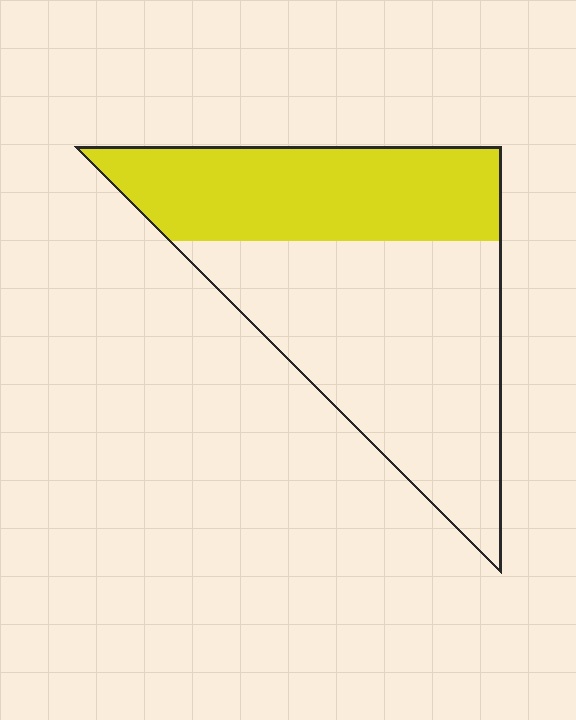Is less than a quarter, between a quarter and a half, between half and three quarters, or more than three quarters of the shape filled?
Between a quarter and a half.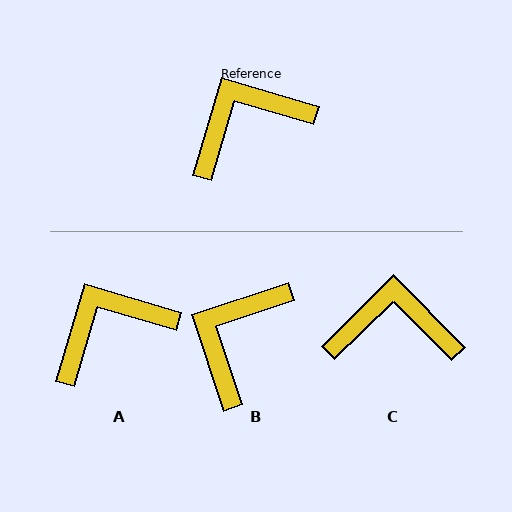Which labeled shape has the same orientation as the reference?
A.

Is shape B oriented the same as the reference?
No, it is off by about 35 degrees.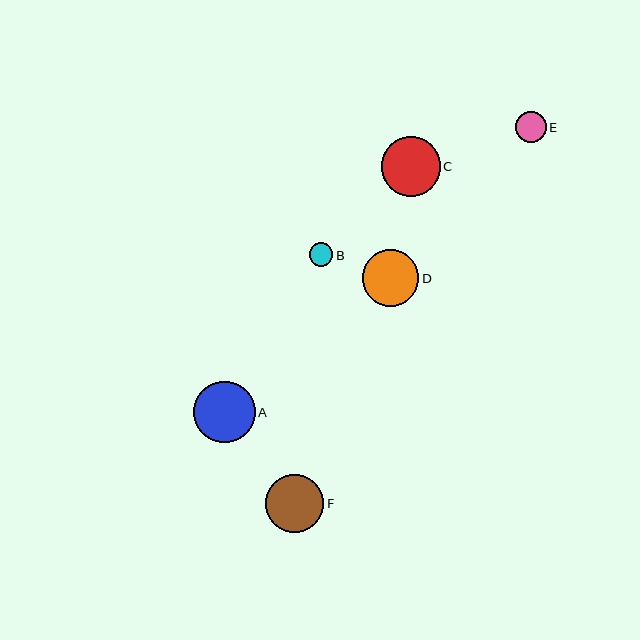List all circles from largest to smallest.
From largest to smallest: A, C, F, D, E, B.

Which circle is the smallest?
Circle B is the smallest with a size of approximately 23 pixels.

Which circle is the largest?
Circle A is the largest with a size of approximately 62 pixels.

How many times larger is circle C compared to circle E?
Circle C is approximately 1.9 times the size of circle E.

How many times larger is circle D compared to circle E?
Circle D is approximately 1.9 times the size of circle E.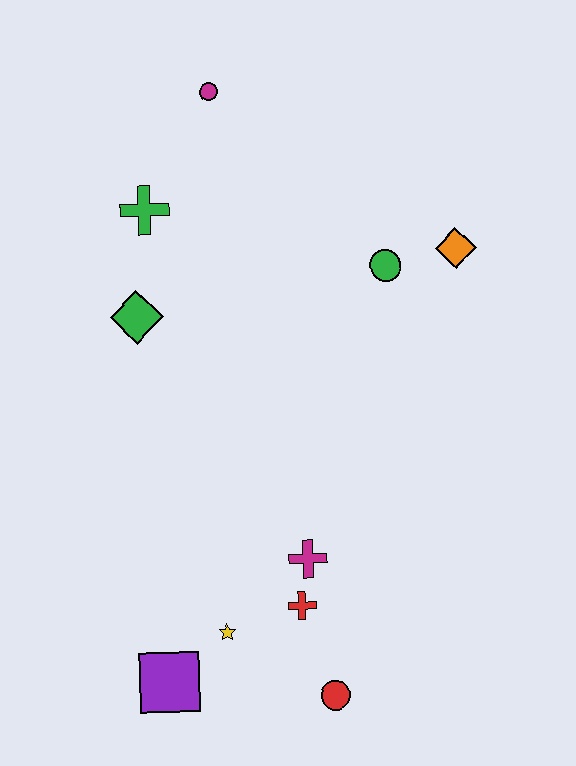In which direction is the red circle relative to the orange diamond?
The red circle is below the orange diamond.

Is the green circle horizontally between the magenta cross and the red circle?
No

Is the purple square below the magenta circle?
Yes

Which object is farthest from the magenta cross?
The magenta circle is farthest from the magenta cross.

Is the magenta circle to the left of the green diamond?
No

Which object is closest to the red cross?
The magenta cross is closest to the red cross.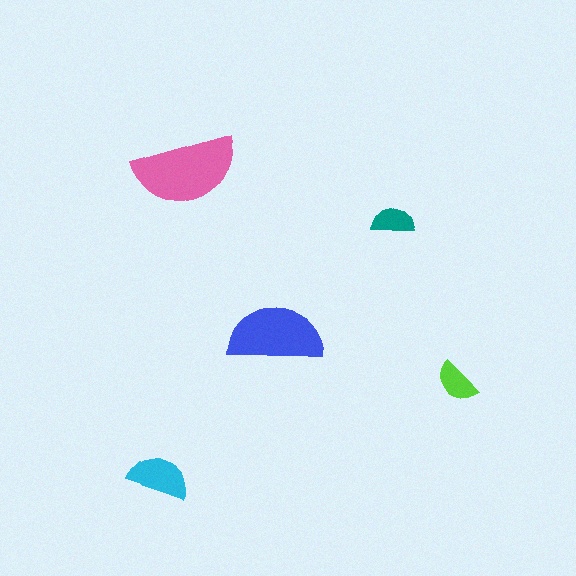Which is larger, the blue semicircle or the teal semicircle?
The blue one.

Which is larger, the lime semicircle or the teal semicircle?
The lime one.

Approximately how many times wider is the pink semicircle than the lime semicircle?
About 2.5 times wider.